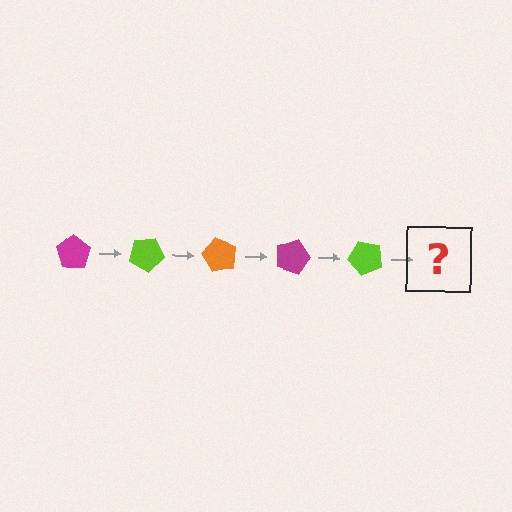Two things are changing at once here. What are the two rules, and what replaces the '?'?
The two rules are that it rotates 30 degrees each step and the color cycles through magenta, lime, and orange. The '?' should be an orange pentagon, rotated 150 degrees from the start.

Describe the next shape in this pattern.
It should be an orange pentagon, rotated 150 degrees from the start.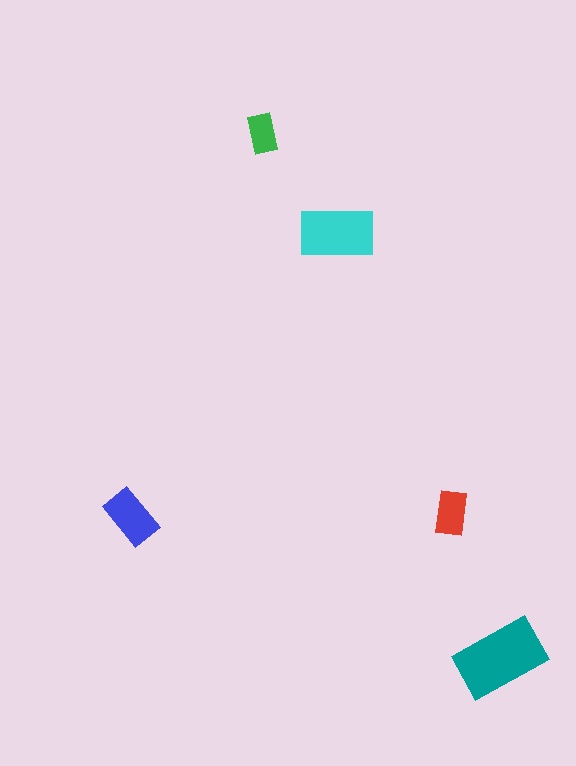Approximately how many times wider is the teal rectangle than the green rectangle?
About 2.5 times wider.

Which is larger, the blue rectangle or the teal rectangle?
The teal one.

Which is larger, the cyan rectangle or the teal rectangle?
The teal one.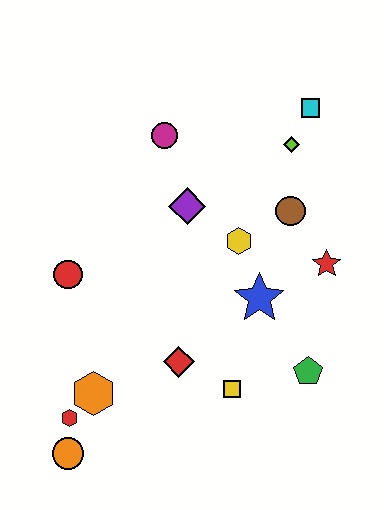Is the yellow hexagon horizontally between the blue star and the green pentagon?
No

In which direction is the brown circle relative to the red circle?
The brown circle is to the right of the red circle.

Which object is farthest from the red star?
The orange circle is farthest from the red star.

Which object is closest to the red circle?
The orange hexagon is closest to the red circle.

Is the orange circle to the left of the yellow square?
Yes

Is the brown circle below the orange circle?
No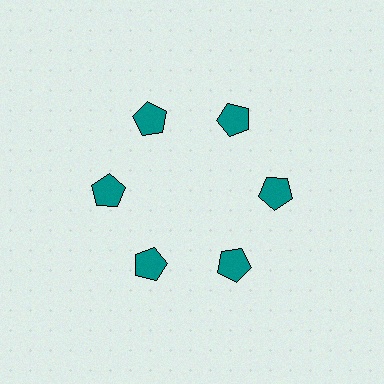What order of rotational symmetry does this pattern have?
This pattern has 6-fold rotational symmetry.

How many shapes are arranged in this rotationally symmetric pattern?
There are 6 shapes, arranged in 6 groups of 1.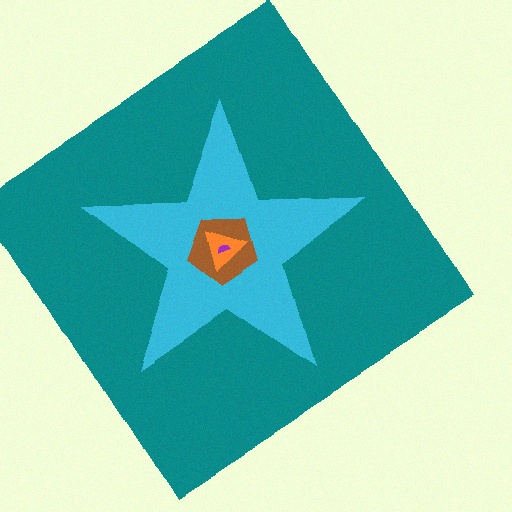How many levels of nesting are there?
5.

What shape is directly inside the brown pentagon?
The orange triangle.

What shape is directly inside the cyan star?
The brown pentagon.